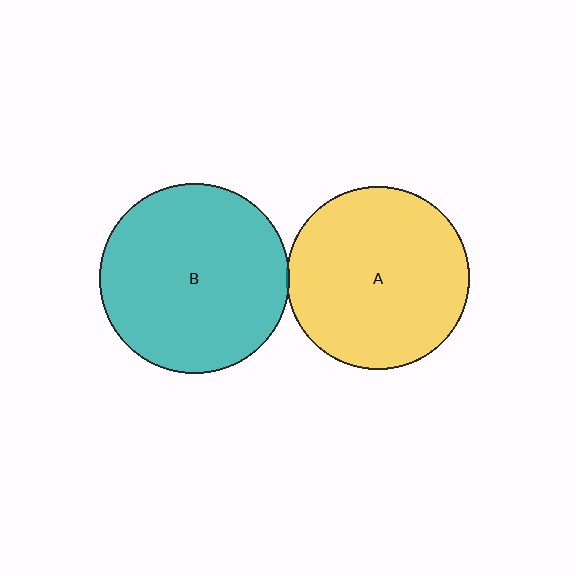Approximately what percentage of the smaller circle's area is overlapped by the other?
Approximately 5%.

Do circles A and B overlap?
Yes.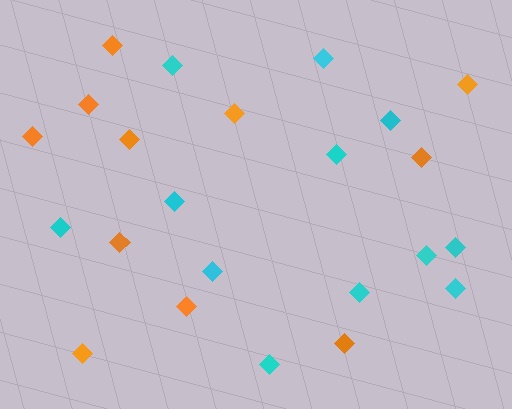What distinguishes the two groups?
There are 2 groups: one group of orange diamonds (11) and one group of cyan diamonds (12).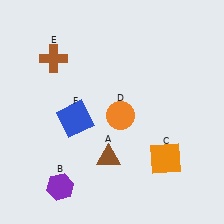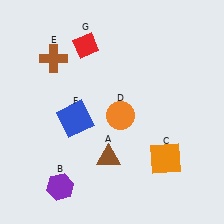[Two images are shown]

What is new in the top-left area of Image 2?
A red diamond (G) was added in the top-left area of Image 2.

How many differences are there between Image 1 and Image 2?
There is 1 difference between the two images.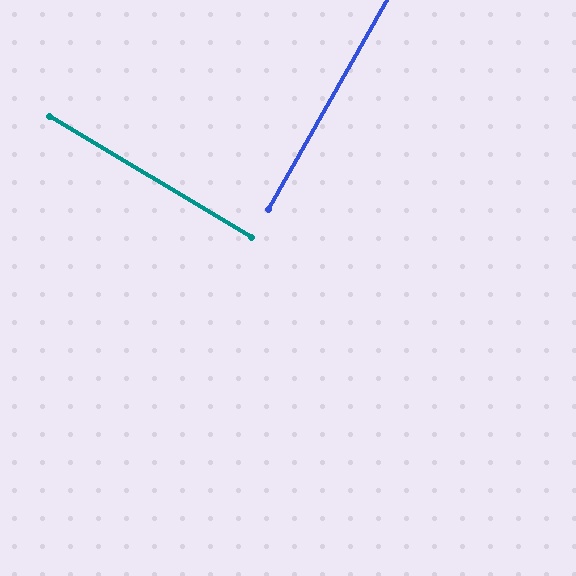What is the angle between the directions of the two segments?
Approximately 89 degrees.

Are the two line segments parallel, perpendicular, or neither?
Perpendicular — they meet at approximately 89°.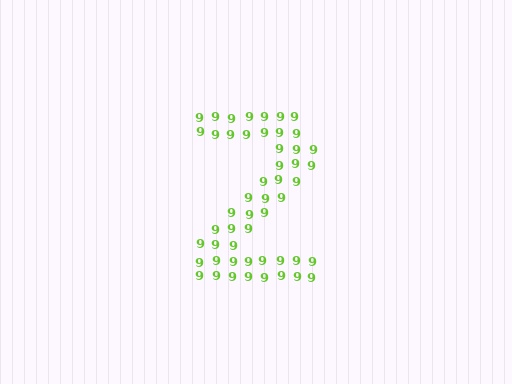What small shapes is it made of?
It is made of small digit 9's.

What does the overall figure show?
The overall figure shows the digit 2.